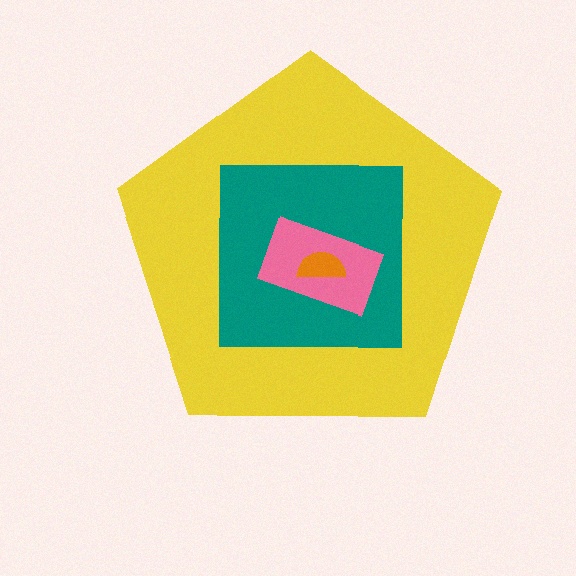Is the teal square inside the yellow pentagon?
Yes.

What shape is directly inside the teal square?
The pink rectangle.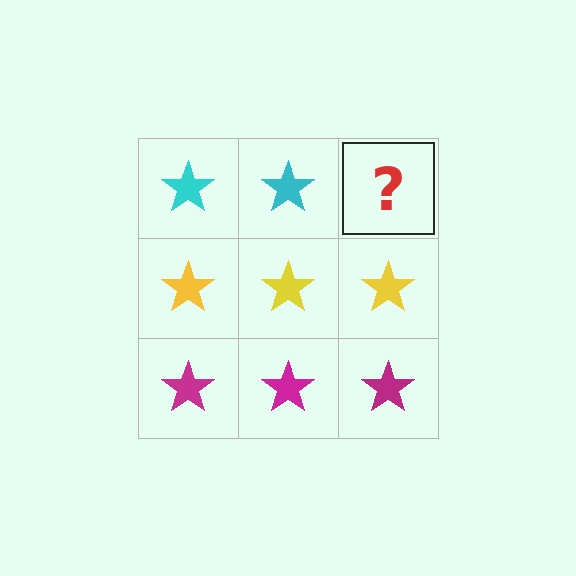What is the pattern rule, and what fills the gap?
The rule is that each row has a consistent color. The gap should be filled with a cyan star.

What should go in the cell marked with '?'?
The missing cell should contain a cyan star.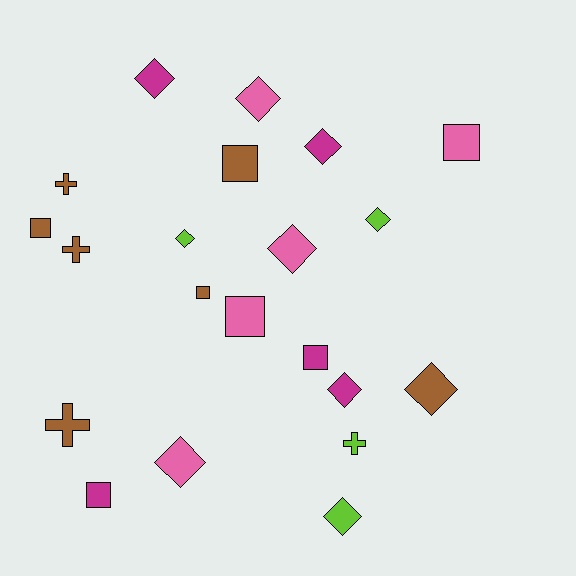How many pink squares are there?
There are 2 pink squares.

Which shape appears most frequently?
Diamond, with 10 objects.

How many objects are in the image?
There are 21 objects.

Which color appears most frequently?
Brown, with 7 objects.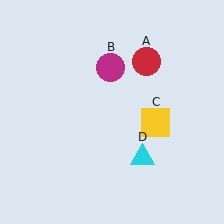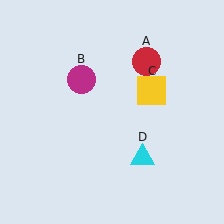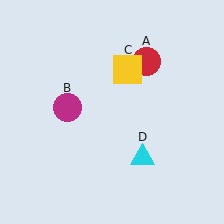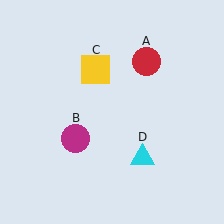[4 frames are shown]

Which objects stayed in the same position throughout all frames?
Red circle (object A) and cyan triangle (object D) remained stationary.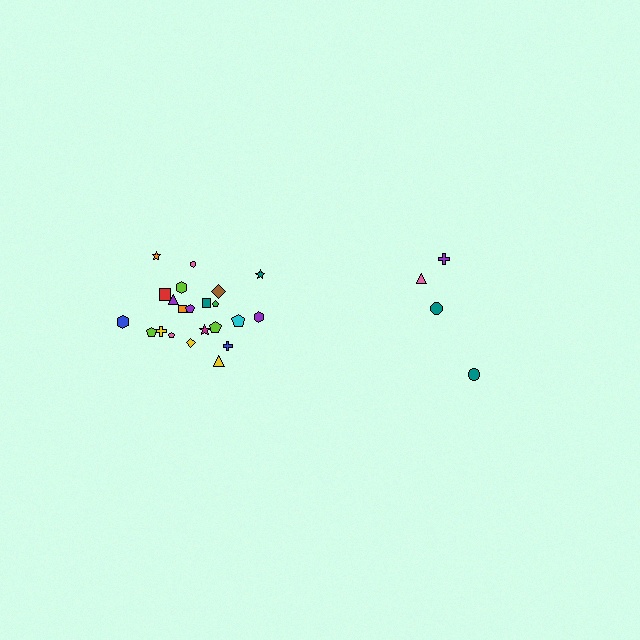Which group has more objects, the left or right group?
The left group.